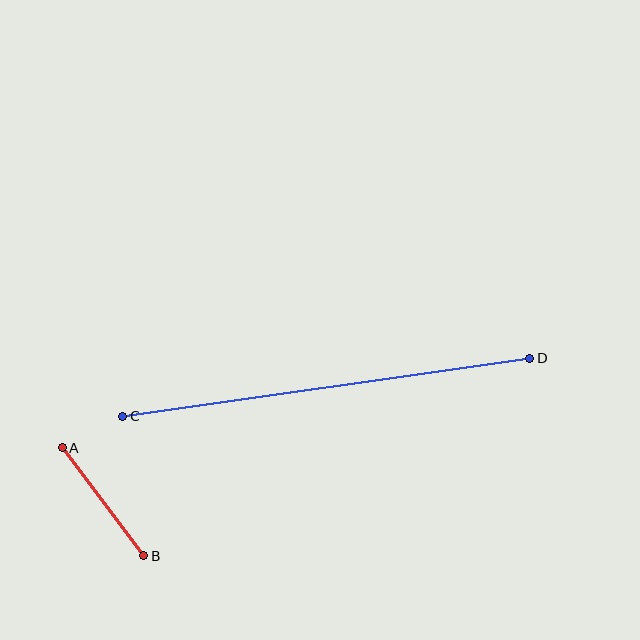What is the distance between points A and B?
The distance is approximately 135 pixels.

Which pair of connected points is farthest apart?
Points C and D are farthest apart.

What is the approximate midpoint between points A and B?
The midpoint is at approximately (103, 502) pixels.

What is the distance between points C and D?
The distance is approximately 411 pixels.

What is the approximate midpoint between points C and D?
The midpoint is at approximately (326, 387) pixels.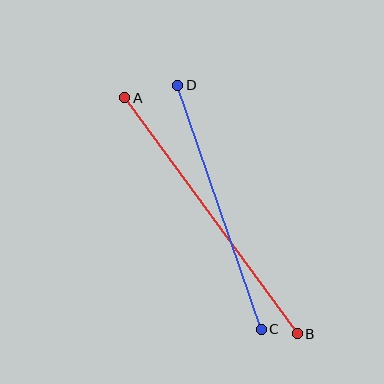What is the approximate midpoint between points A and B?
The midpoint is at approximately (211, 216) pixels.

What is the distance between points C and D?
The distance is approximately 258 pixels.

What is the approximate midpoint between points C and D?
The midpoint is at approximately (220, 207) pixels.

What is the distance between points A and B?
The distance is approximately 292 pixels.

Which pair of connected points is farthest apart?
Points A and B are farthest apart.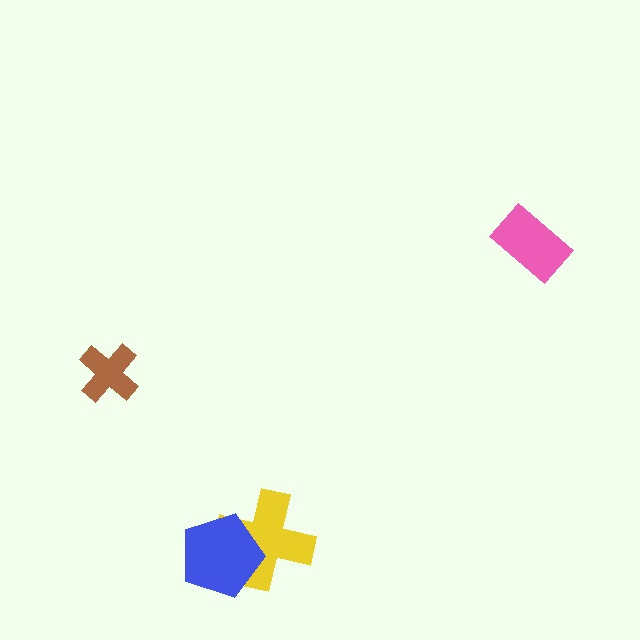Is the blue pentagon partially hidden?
No, no other shape covers it.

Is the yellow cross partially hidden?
Yes, it is partially covered by another shape.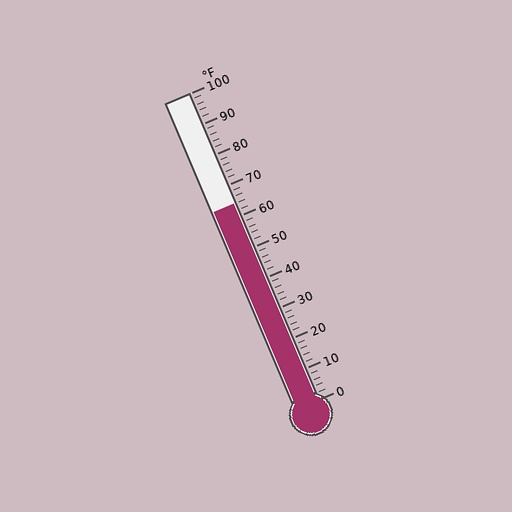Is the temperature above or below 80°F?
The temperature is below 80°F.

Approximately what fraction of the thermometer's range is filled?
The thermometer is filled to approximately 65% of its range.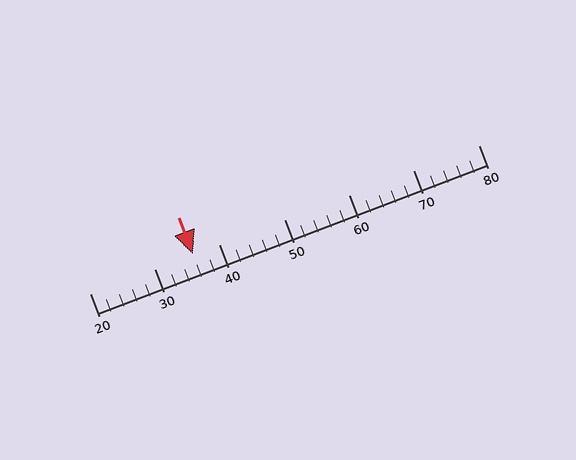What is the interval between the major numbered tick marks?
The major tick marks are spaced 10 units apart.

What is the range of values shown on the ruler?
The ruler shows values from 20 to 80.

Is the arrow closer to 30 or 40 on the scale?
The arrow is closer to 40.